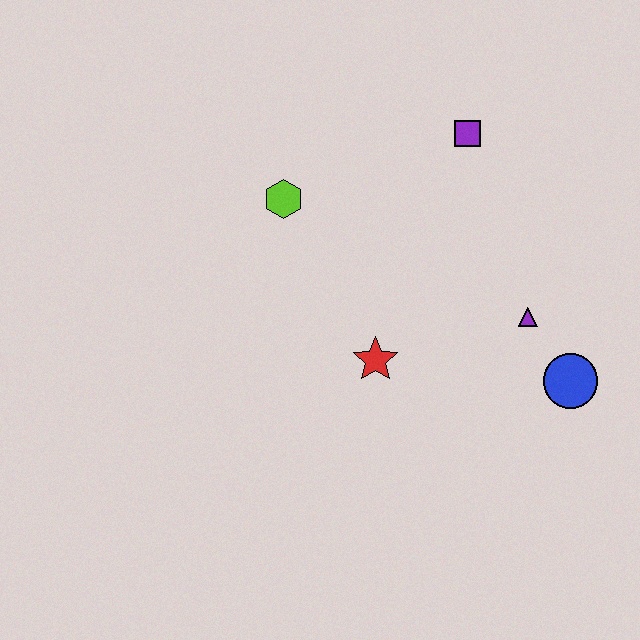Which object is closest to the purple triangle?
The blue circle is closest to the purple triangle.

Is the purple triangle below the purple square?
Yes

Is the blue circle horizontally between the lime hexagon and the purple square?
No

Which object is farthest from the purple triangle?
The lime hexagon is farthest from the purple triangle.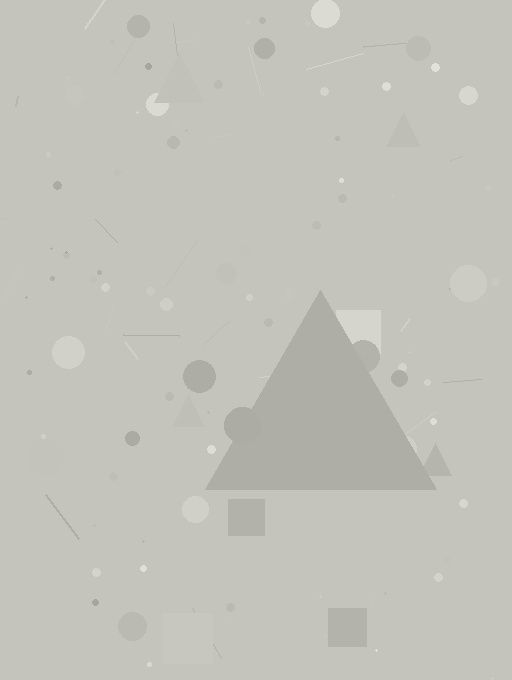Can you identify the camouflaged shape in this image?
The camouflaged shape is a triangle.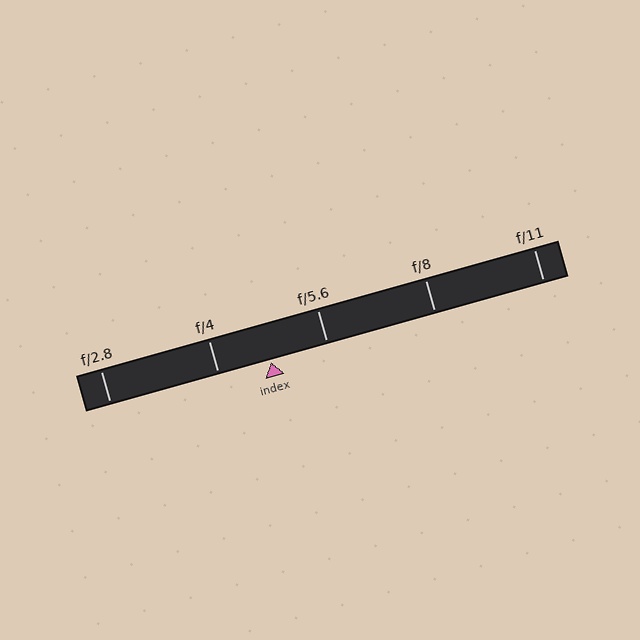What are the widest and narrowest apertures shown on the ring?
The widest aperture shown is f/2.8 and the narrowest is f/11.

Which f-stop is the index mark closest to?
The index mark is closest to f/4.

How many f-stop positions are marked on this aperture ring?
There are 5 f-stop positions marked.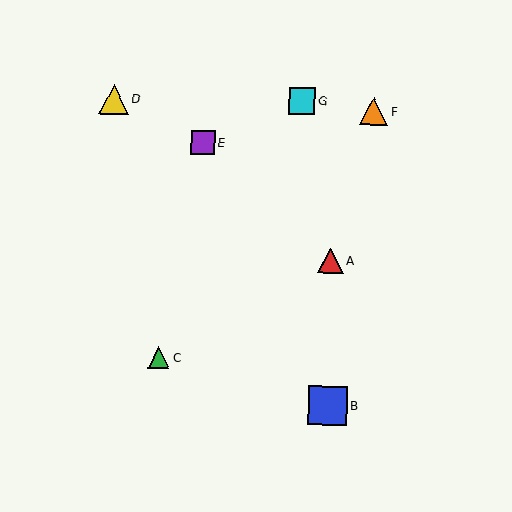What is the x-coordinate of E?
Object E is at x≈203.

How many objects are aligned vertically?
2 objects (A, B) are aligned vertically.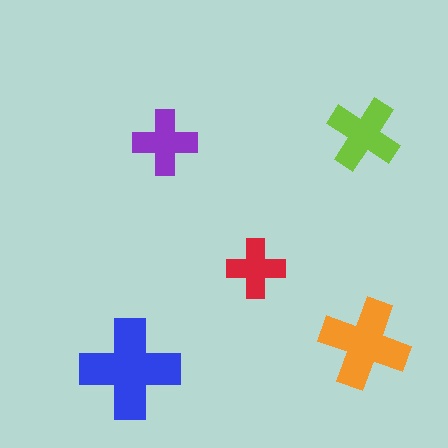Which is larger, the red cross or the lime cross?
The lime one.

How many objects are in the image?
There are 5 objects in the image.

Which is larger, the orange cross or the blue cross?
The blue one.